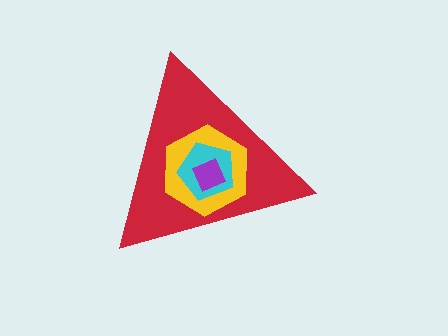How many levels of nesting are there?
4.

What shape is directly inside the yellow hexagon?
The cyan pentagon.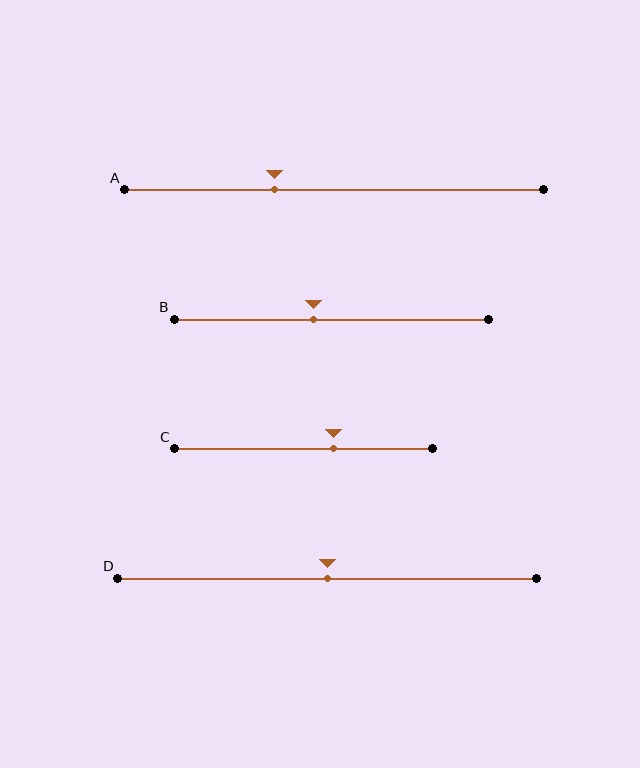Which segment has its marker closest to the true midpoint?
Segment D has its marker closest to the true midpoint.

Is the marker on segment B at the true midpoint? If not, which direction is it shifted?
No, the marker on segment B is shifted to the left by about 6% of the segment length.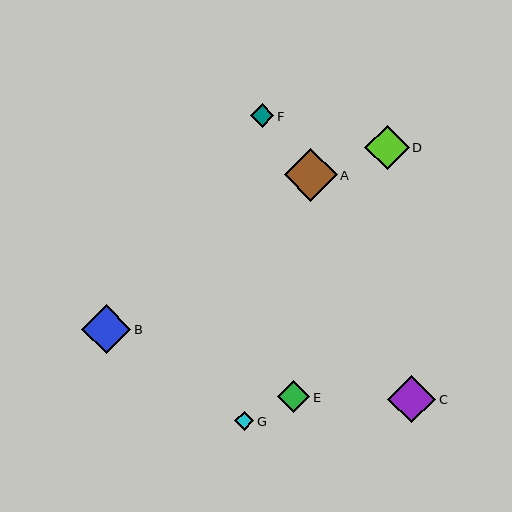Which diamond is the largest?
Diamond A is the largest with a size of approximately 53 pixels.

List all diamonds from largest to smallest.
From largest to smallest: A, B, C, D, E, F, G.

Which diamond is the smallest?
Diamond G is the smallest with a size of approximately 19 pixels.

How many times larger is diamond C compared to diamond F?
Diamond C is approximately 2.0 times the size of diamond F.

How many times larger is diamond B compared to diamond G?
Diamond B is approximately 2.5 times the size of diamond G.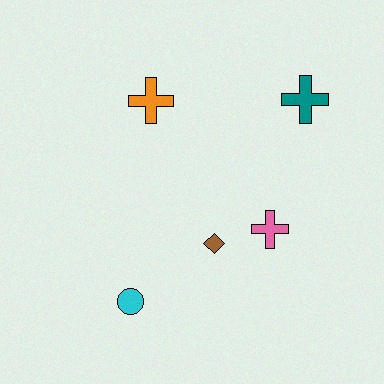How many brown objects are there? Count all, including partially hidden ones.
There is 1 brown object.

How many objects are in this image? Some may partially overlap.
There are 5 objects.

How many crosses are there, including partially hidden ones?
There are 3 crosses.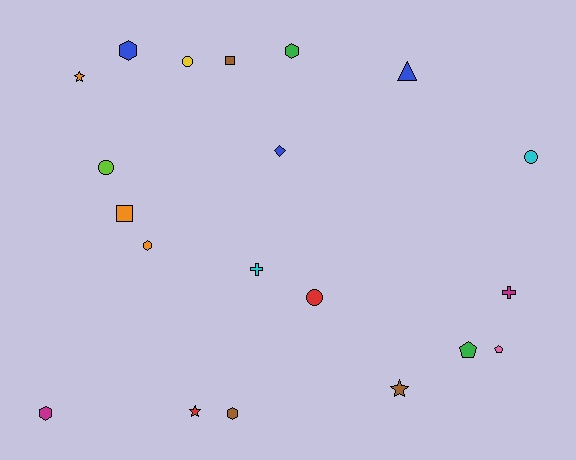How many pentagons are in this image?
There are 2 pentagons.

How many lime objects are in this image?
There is 1 lime object.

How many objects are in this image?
There are 20 objects.